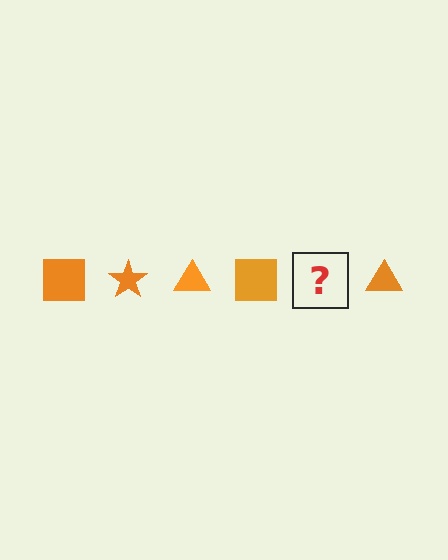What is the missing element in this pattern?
The missing element is an orange star.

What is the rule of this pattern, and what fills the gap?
The rule is that the pattern cycles through square, star, triangle shapes in orange. The gap should be filled with an orange star.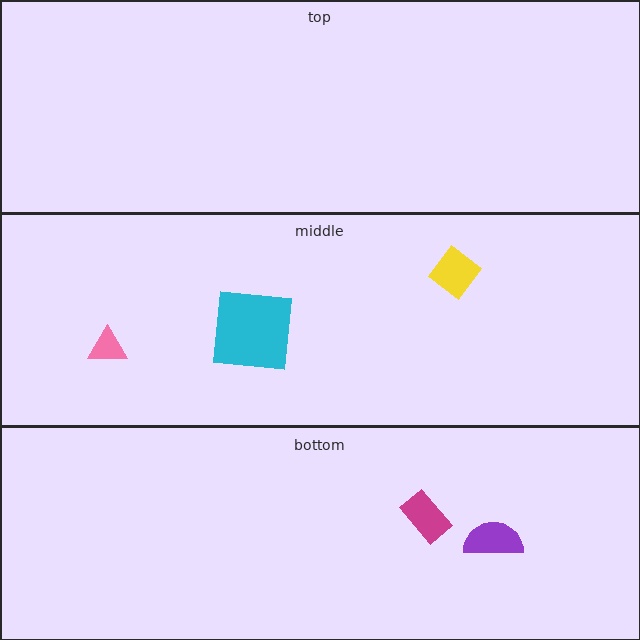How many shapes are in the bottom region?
2.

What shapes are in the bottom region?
The purple semicircle, the magenta rectangle.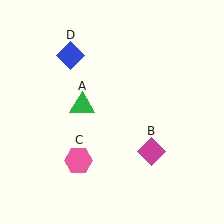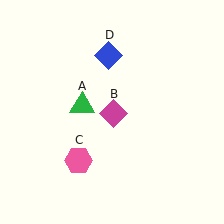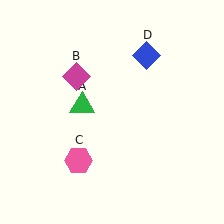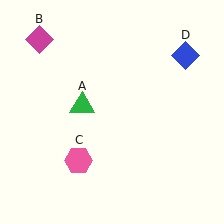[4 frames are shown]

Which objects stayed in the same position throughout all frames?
Green triangle (object A) and pink hexagon (object C) remained stationary.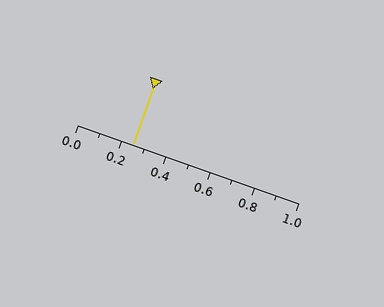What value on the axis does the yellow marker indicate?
The marker indicates approximately 0.25.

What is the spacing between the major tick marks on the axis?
The major ticks are spaced 0.2 apart.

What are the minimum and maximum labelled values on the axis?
The axis runs from 0.0 to 1.0.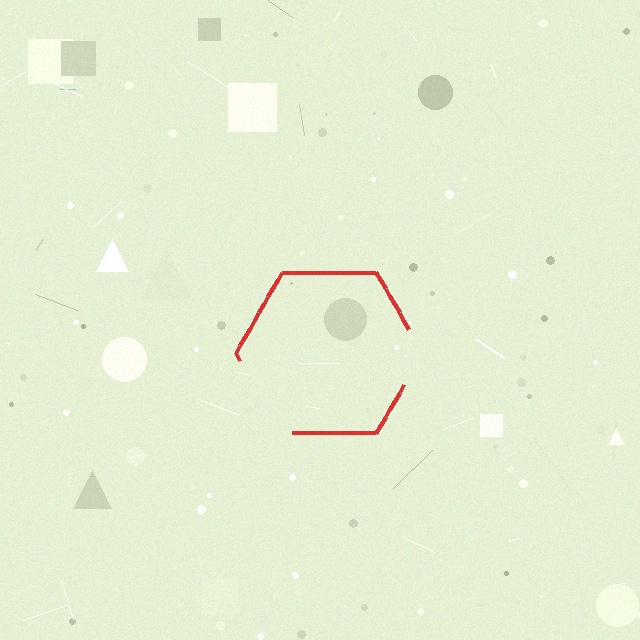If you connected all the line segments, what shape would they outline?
They would outline a hexagon.